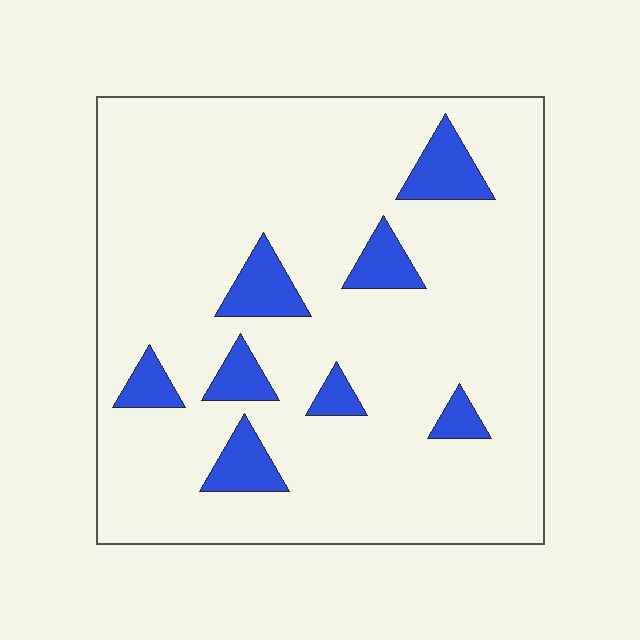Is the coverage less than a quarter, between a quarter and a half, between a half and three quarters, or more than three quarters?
Less than a quarter.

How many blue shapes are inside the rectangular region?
8.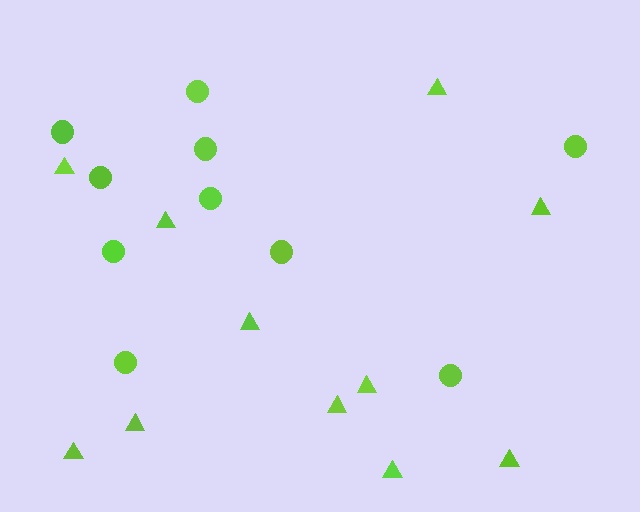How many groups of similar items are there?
There are 2 groups: one group of circles (10) and one group of triangles (11).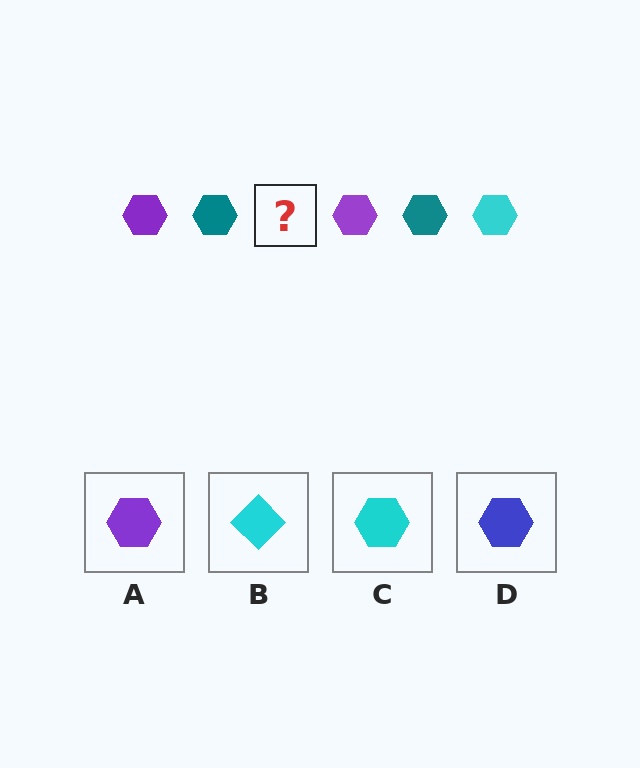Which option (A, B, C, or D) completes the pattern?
C.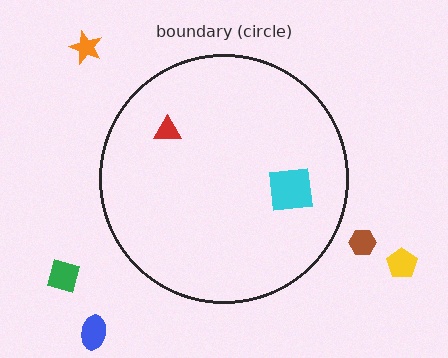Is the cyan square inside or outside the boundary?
Inside.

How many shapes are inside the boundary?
2 inside, 5 outside.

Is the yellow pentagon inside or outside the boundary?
Outside.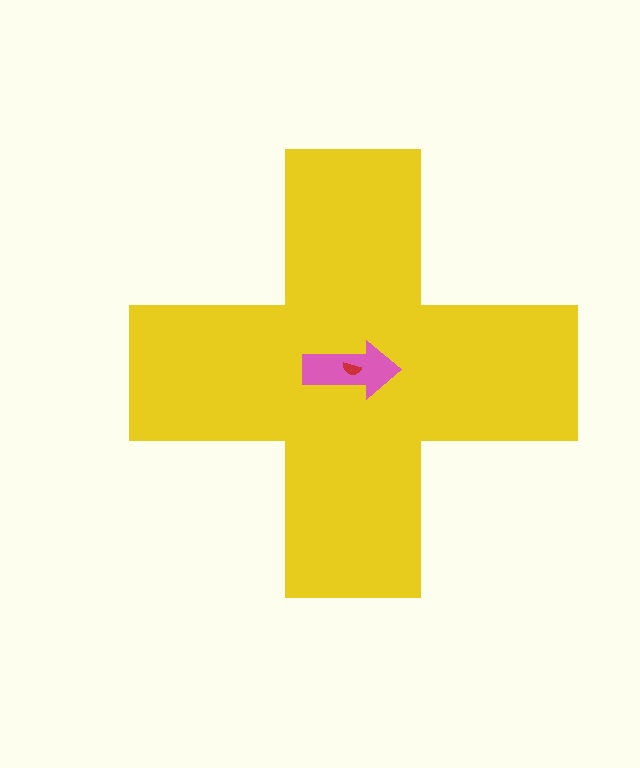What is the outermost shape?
The yellow cross.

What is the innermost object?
The red semicircle.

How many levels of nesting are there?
3.